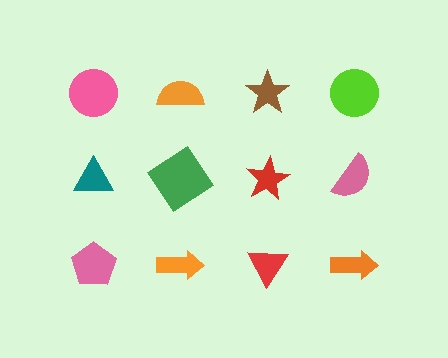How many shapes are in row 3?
4 shapes.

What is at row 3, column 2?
An orange arrow.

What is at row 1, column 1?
A pink circle.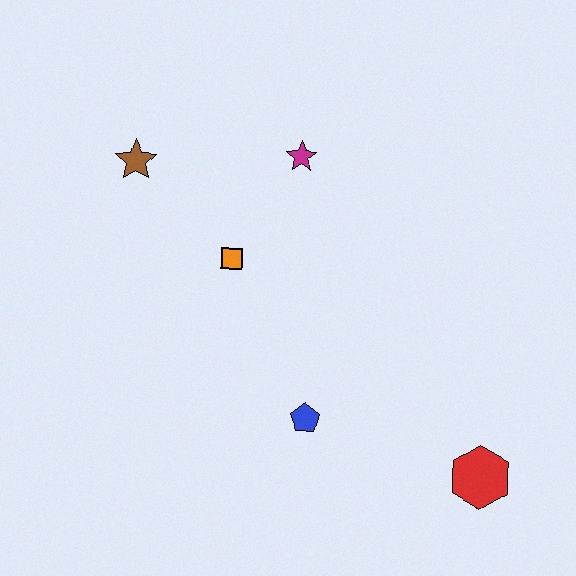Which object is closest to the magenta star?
The orange square is closest to the magenta star.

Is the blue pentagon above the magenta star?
No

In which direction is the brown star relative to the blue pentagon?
The brown star is above the blue pentagon.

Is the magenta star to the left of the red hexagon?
Yes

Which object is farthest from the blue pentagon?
The brown star is farthest from the blue pentagon.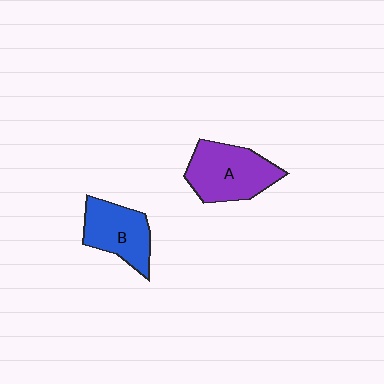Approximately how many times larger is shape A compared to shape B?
Approximately 1.2 times.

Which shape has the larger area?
Shape A (purple).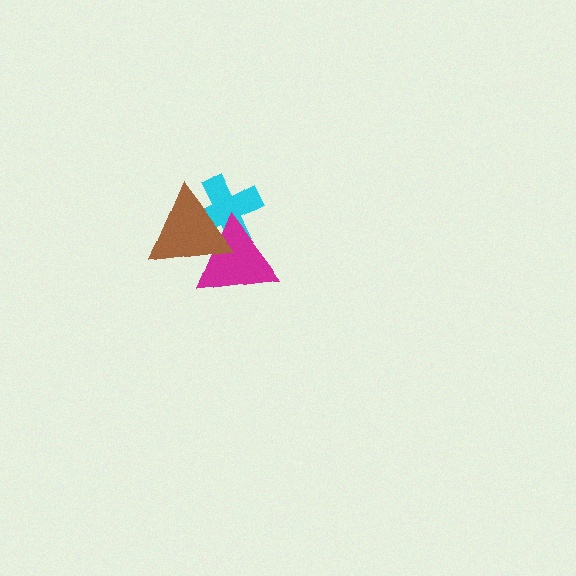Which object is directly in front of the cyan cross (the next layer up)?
The magenta triangle is directly in front of the cyan cross.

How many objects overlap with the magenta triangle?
2 objects overlap with the magenta triangle.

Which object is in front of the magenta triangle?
The brown triangle is in front of the magenta triangle.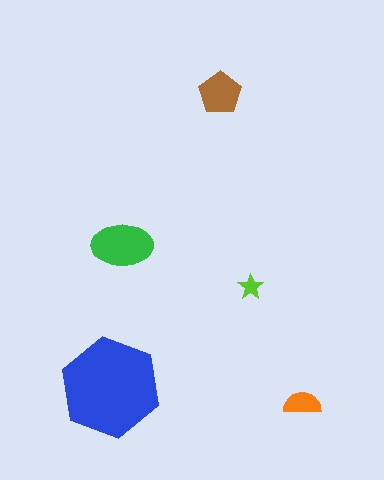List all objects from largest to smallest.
The blue hexagon, the green ellipse, the brown pentagon, the orange semicircle, the lime star.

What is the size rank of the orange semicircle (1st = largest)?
4th.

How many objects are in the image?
There are 5 objects in the image.